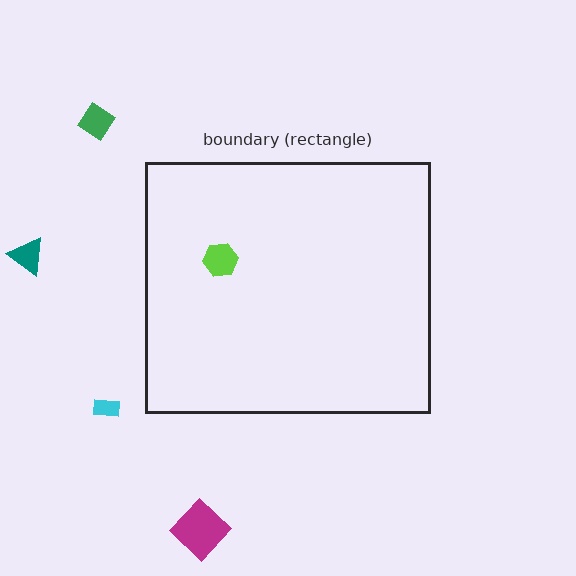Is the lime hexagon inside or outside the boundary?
Inside.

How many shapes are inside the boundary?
1 inside, 4 outside.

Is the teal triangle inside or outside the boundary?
Outside.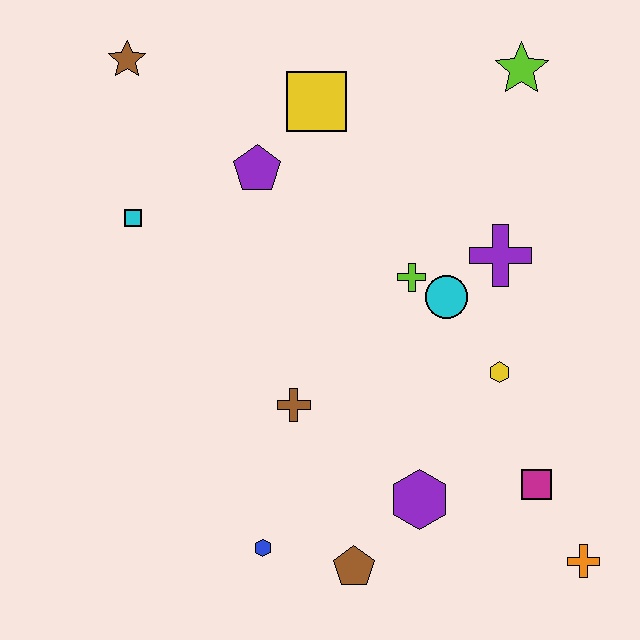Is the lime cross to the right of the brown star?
Yes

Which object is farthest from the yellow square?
The orange cross is farthest from the yellow square.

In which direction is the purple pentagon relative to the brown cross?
The purple pentagon is above the brown cross.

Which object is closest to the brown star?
The cyan square is closest to the brown star.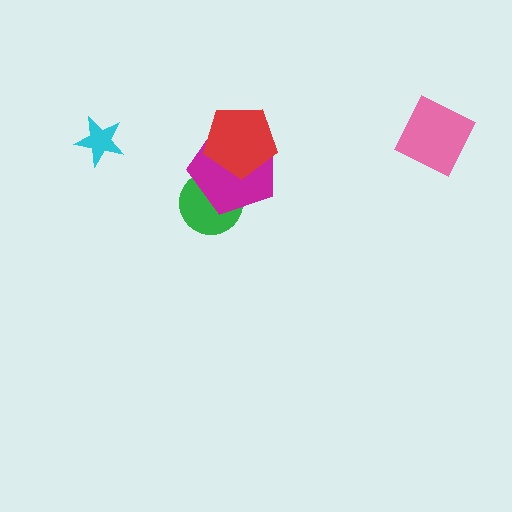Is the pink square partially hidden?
No, no other shape covers it.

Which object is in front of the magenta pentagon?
The red pentagon is in front of the magenta pentagon.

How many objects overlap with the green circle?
1 object overlaps with the green circle.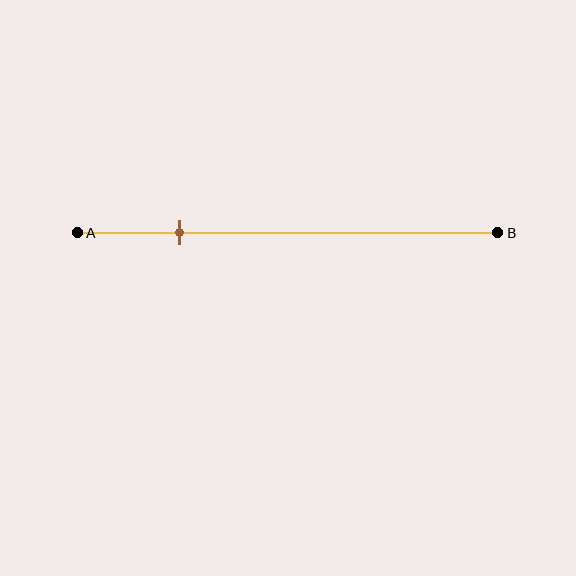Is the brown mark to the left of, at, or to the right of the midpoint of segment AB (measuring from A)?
The brown mark is to the left of the midpoint of segment AB.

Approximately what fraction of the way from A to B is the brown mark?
The brown mark is approximately 25% of the way from A to B.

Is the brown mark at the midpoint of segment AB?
No, the mark is at about 25% from A, not at the 50% midpoint.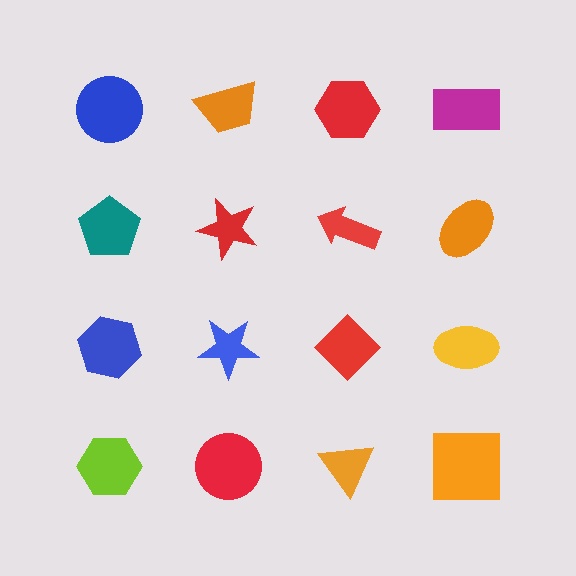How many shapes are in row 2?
4 shapes.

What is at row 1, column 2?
An orange trapezoid.